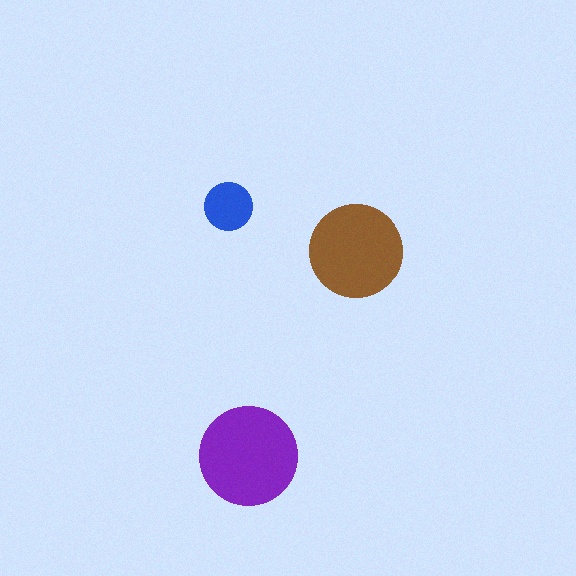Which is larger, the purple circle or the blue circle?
The purple one.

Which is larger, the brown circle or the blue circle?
The brown one.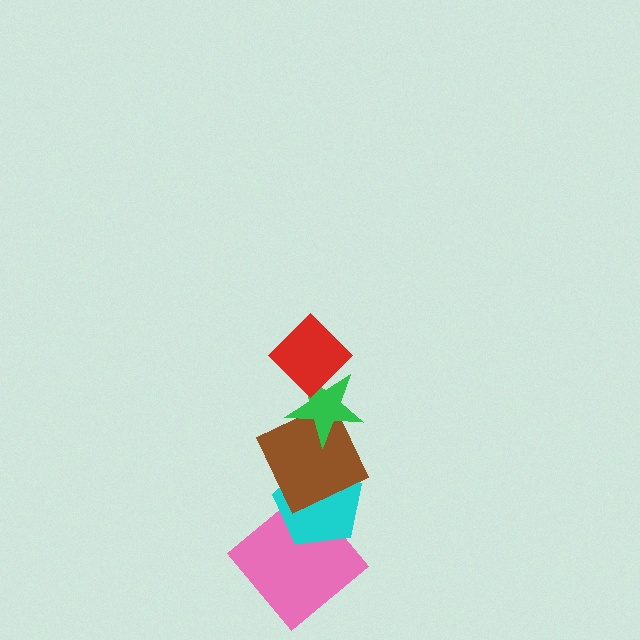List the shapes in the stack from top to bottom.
From top to bottom: the red diamond, the green star, the brown square, the cyan pentagon, the pink diamond.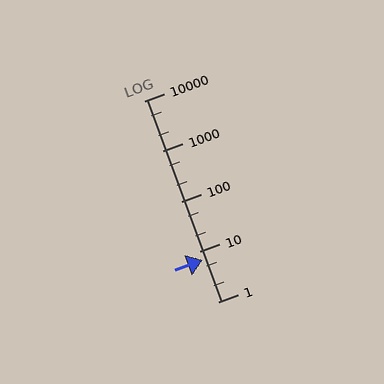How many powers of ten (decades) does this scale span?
The scale spans 4 decades, from 1 to 10000.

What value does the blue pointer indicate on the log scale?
The pointer indicates approximately 6.7.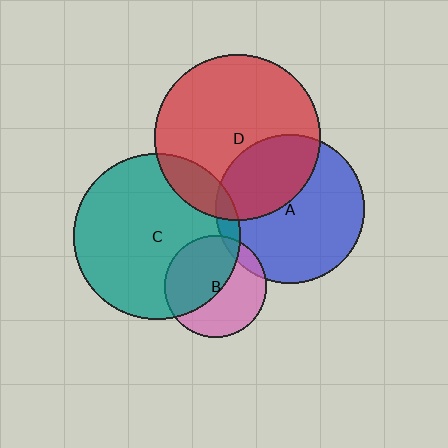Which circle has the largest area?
Circle C (teal).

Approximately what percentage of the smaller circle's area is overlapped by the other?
Approximately 15%.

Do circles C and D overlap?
Yes.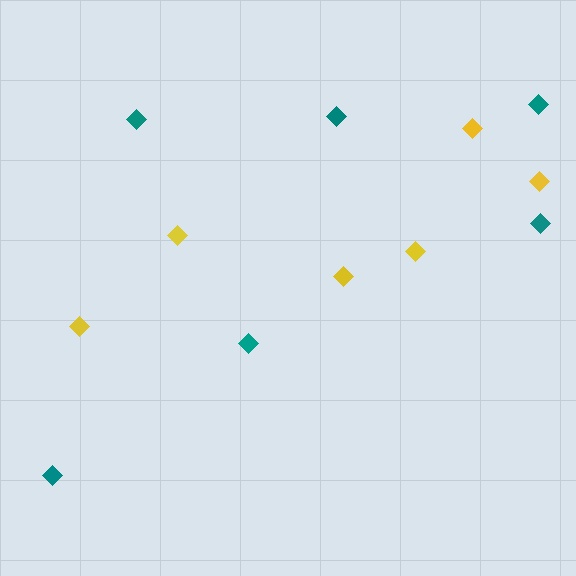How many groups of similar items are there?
There are 2 groups: one group of yellow diamonds (6) and one group of teal diamonds (6).